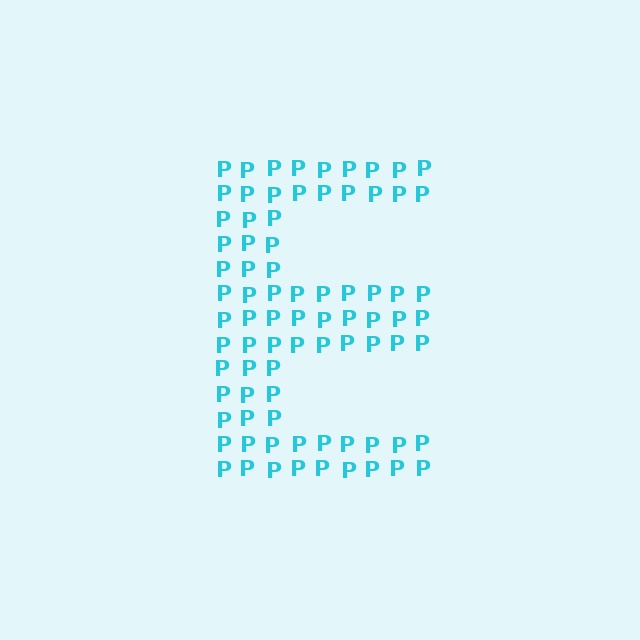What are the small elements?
The small elements are letter P's.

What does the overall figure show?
The overall figure shows the letter E.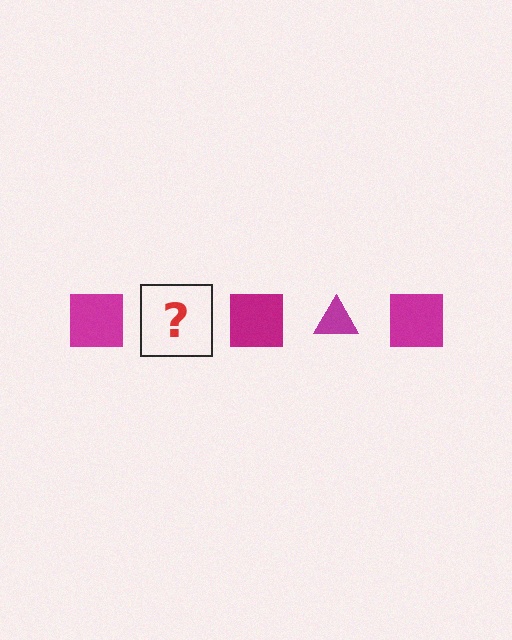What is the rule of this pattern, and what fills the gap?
The rule is that the pattern cycles through square, triangle shapes in magenta. The gap should be filled with a magenta triangle.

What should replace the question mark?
The question mark should be replaced with a magenta triangle.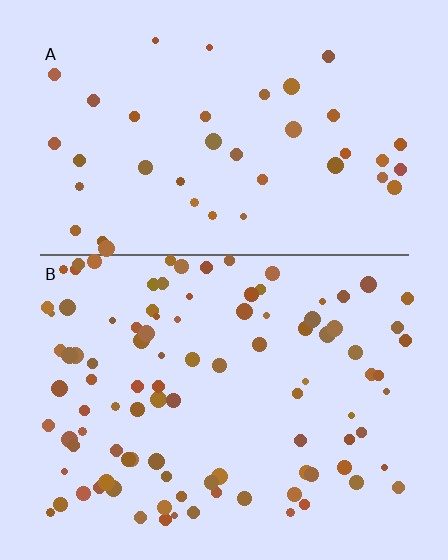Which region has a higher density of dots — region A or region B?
B (the bottom).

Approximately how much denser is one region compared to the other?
Approximately 2.5× — region B over region A.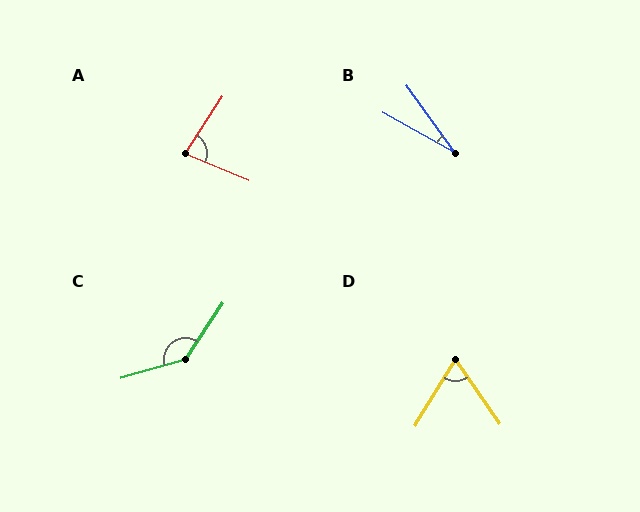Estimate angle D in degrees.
Approximately 66 degrees.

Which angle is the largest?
C, at approximately 140 degrees.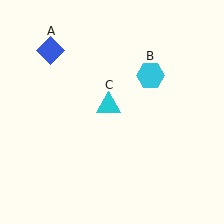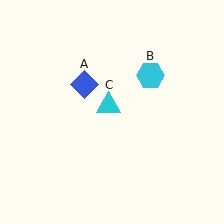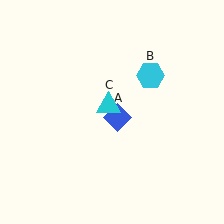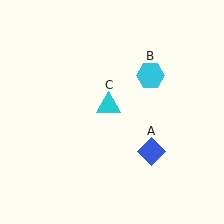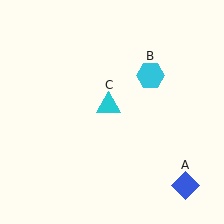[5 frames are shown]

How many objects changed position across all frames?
1 object changed position: blue diamond (object A).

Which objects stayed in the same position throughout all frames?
Cyan hexagon (object B) and cyan triangle (object C) remained stationary.